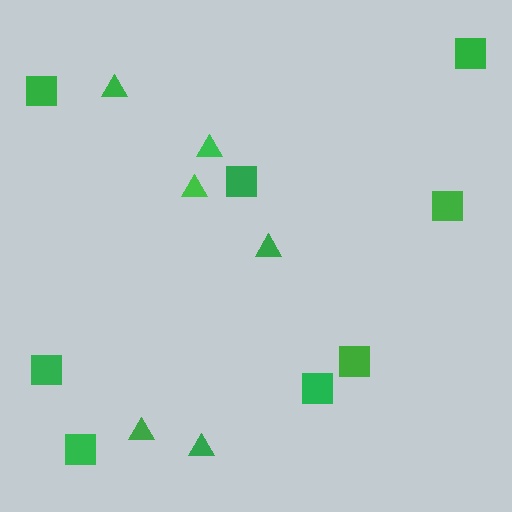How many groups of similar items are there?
There are 2 groups: one group of squares (8) and one group of triangles (6).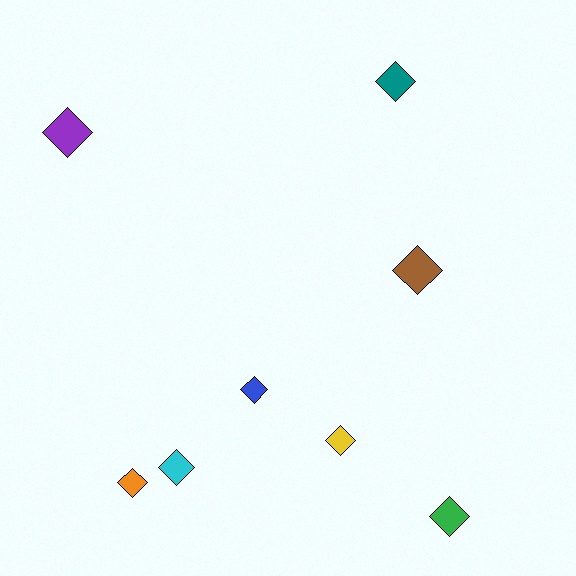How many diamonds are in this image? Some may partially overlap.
There are 8 diamonds.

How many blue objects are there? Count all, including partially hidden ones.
There is 1 blue object.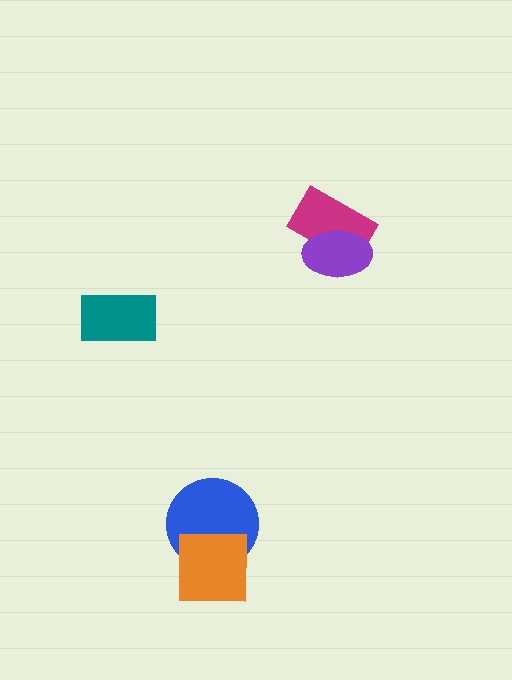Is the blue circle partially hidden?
Yes, it is partially covered by another shape.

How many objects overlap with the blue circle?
1 object overlaps with the blue circle.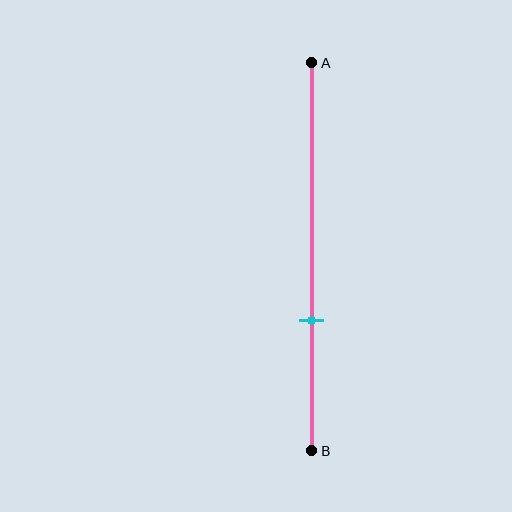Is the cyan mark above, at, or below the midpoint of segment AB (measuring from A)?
The cyan mark is below the midpoint of segment AB.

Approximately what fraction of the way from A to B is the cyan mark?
The cyan mark is approximately 65% of the way from A to B.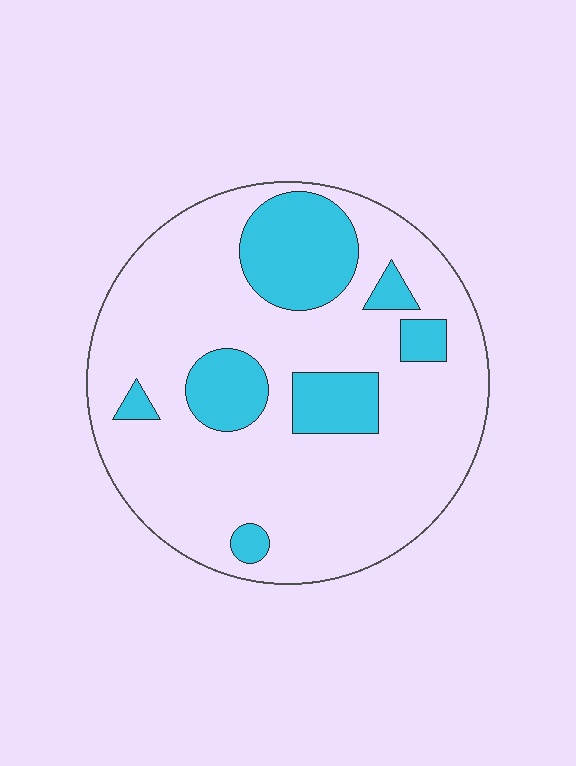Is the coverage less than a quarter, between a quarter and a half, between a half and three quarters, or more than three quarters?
Less than a quarter.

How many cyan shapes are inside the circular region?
7.